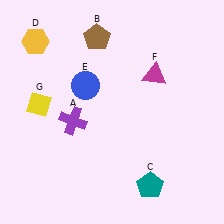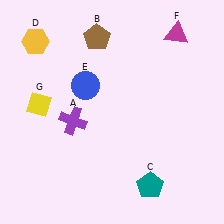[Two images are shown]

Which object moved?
The magenta triangle (F) moved up.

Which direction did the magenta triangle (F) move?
The magenta triangle (F) moved up.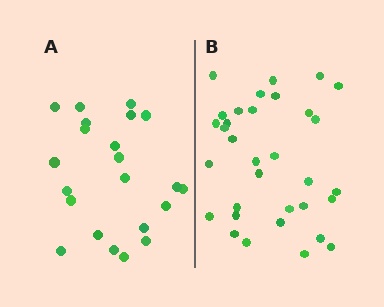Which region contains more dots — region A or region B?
Region B (the right region) has more dots.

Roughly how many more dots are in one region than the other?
Region B has roughly 12 or so more dots than region A.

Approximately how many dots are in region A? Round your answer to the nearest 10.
About 20 dots. (The exact count is 22, which rounds to 20.)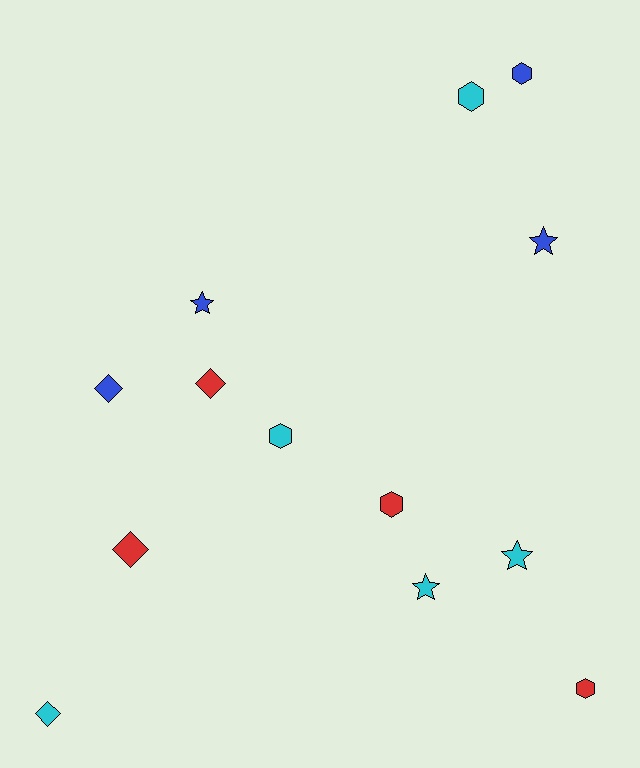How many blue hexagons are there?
There is 1 blue hexagon.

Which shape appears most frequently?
Hexagon, with 5 objects.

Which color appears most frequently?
Cyan, with 5 objects.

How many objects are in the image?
There are 13 objects.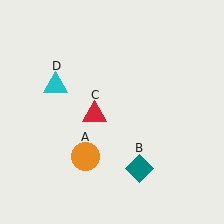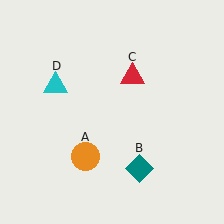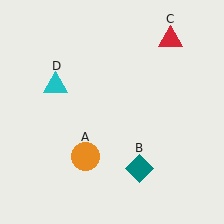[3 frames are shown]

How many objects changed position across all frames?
1 object changed position: red triangle (object C).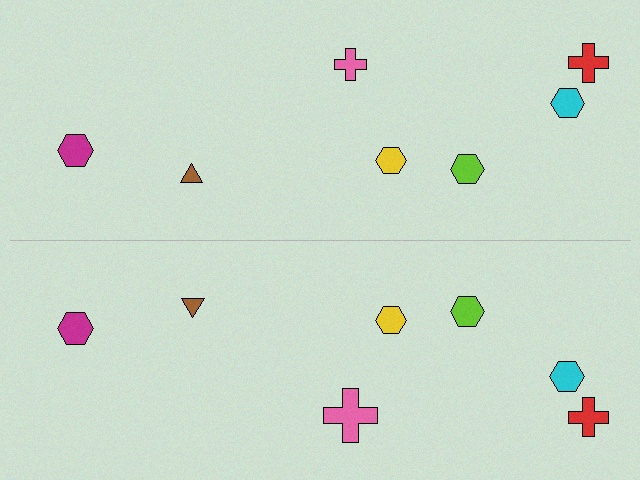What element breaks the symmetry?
The pink cross on the bottom side has a different size than its mirror counterpart.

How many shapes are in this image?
There are 14 shapes in this image.